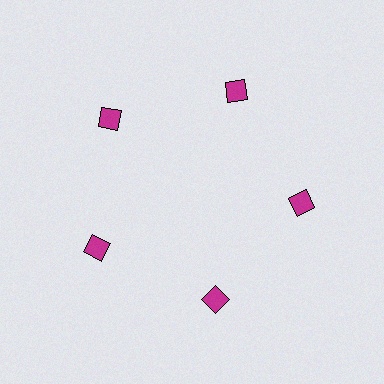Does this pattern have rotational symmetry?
Yes, this pattern has 5-fold rotational symmetry. It looks the same after rotating 72 degrees around the center.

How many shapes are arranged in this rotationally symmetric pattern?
There are 5 shapes, arranged in 5 groups of 1.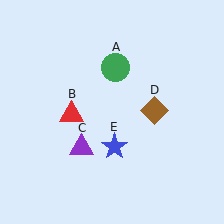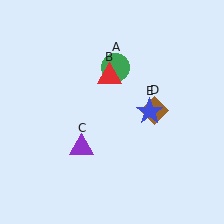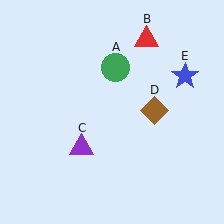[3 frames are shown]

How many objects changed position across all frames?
2 objects changed position: red triangle (object B), blue star (object E).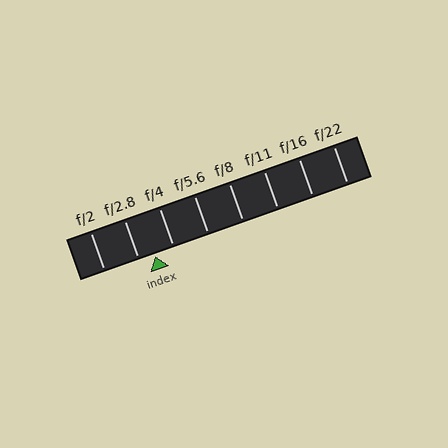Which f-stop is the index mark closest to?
The index mark is closest to f/2.8.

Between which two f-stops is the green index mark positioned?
The index mark is between f/2.8 and f/4.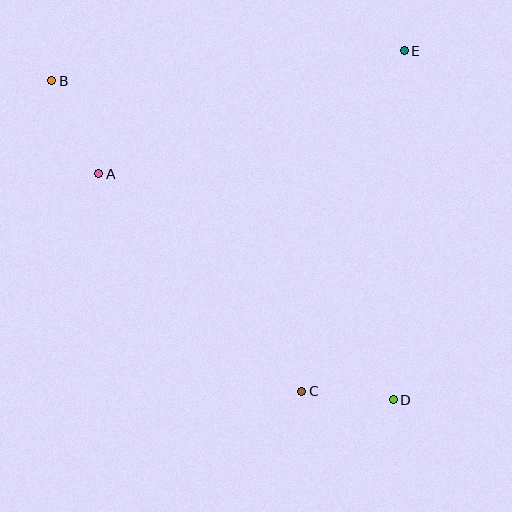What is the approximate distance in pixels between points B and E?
The distance between B and E is approximately 354 pixels.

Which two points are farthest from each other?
Points B and D are farthest from each other.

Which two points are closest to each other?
Points C and D are closest to each other.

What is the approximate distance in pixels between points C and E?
The distance between C and E is approximately 356 pixels.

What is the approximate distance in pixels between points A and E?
The distance between A and E is approximately 329 pixels.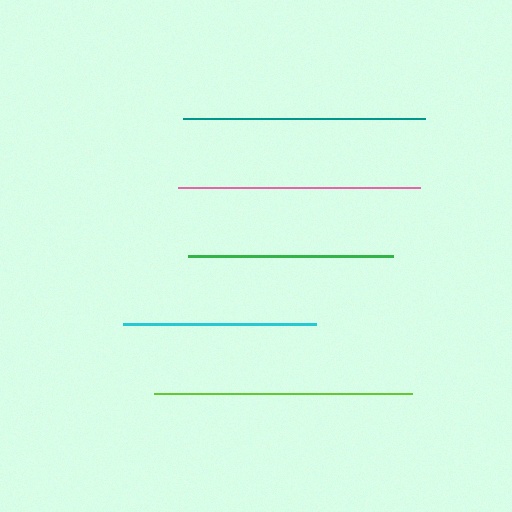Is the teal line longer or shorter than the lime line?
The lime line is longer than the teal line.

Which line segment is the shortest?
The cyan line is the shortest at approximately 192 pixels.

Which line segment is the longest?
The lime line is the longest at approximately 258 pixels.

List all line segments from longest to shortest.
From longest to shortest: lime, teal, pink, green, cyan.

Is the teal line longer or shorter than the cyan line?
The teal line is longer than the cyan line.